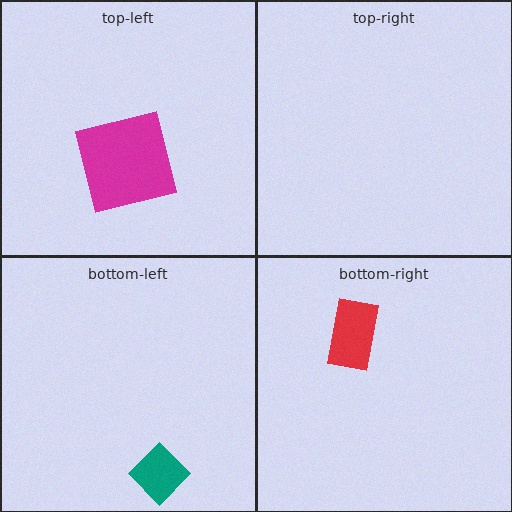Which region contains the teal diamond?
The bottom-left region.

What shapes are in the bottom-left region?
The teal diamond.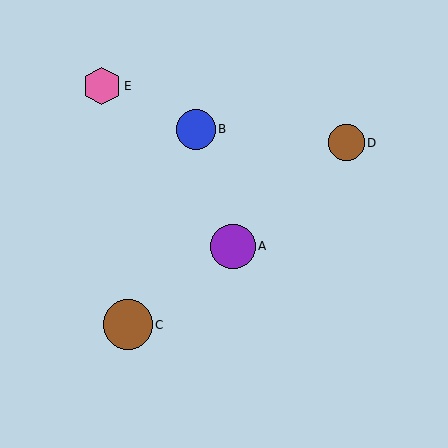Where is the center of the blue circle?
The center of the blue circle is at (196, 130).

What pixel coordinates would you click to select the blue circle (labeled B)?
Click at (196, 130) to select the blue circle B.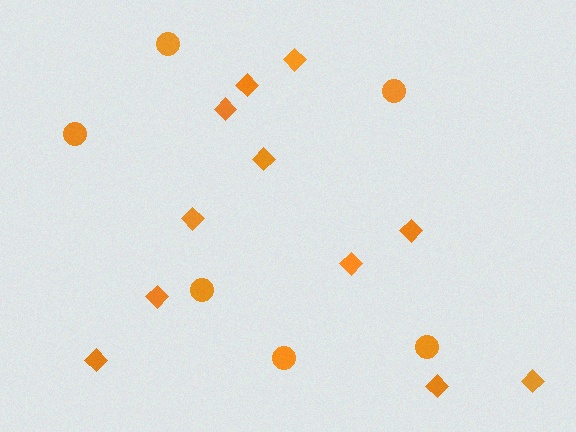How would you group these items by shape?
There are 2 groups: one group of circles (6) and one group of diamonds (11).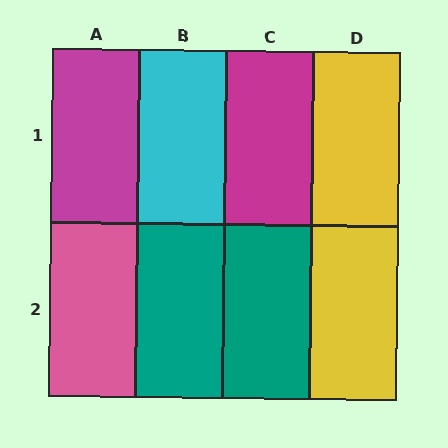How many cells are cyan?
1 cell is cyan.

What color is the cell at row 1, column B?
Cyan.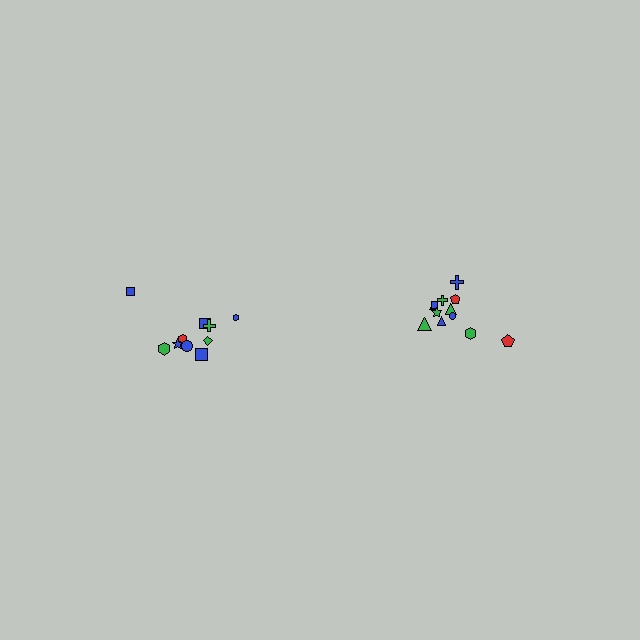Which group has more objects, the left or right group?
The right group.